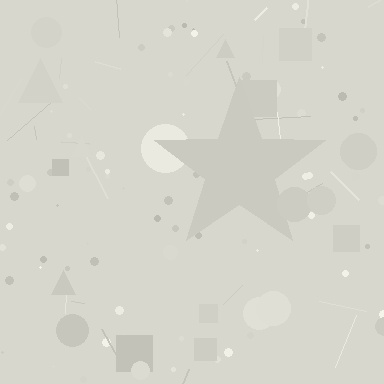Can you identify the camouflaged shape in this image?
The camouflaged shape is a star.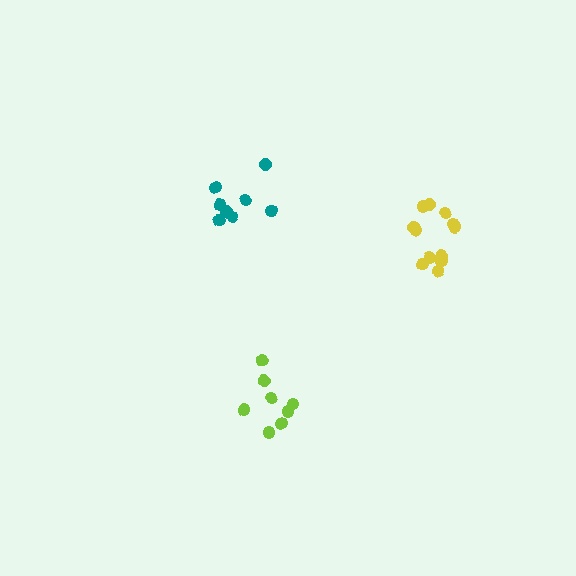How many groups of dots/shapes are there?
There are 3 groups.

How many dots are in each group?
Group 1: 8 dots, Group 2: 8 dots, Group 3: 13 dots (29 total).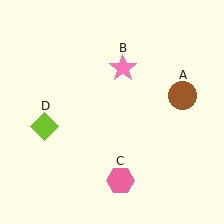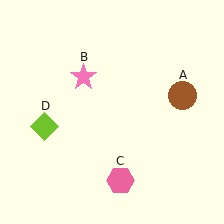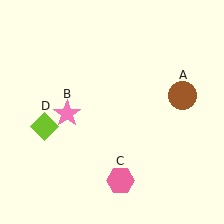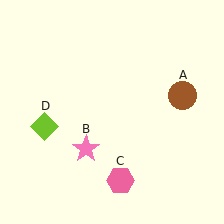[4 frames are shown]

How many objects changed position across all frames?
1 object changed position: pink star (object B).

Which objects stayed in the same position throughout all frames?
Brown circle (object A) and pink hexagon (object C) and lime diamond (object D) remained stationary.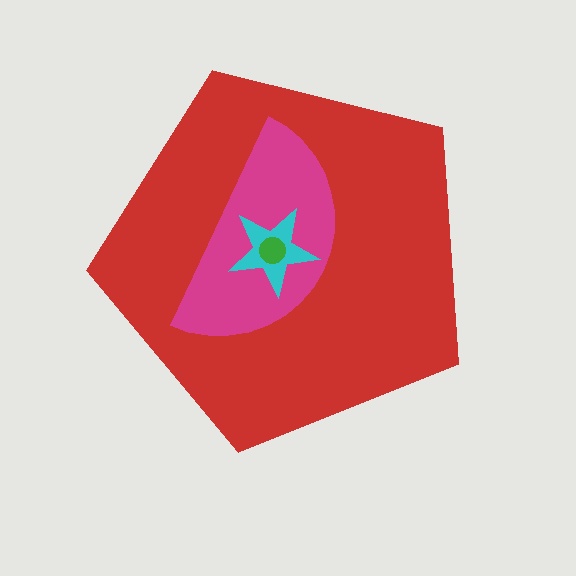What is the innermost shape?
The green circle.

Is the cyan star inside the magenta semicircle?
Yes.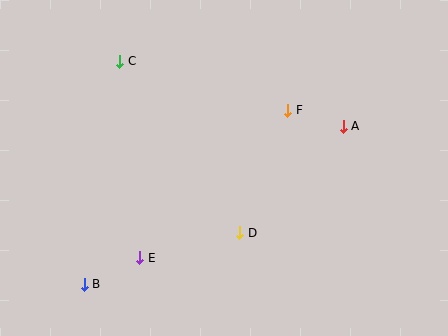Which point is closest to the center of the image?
Point D at (240, 233) is closest to the center.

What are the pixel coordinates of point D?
Point D is at (240, 233).